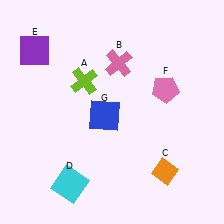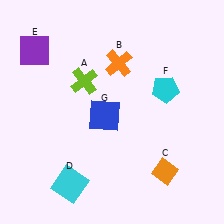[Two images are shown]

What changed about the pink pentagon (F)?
In Image 1, F is pink. In Image 2, it changed to cyan.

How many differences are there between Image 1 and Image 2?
There are 2 differences between the two images.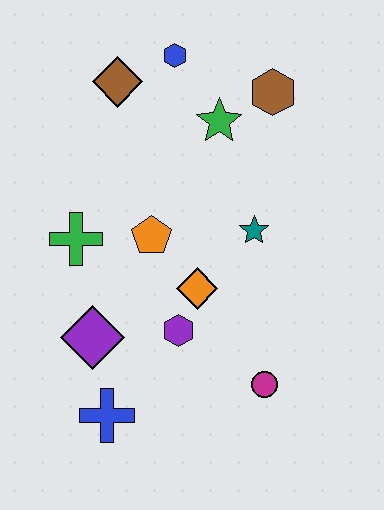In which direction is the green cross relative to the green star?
The green cross is to the left of the green star.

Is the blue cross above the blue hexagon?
No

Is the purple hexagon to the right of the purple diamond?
Yes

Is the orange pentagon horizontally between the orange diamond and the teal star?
No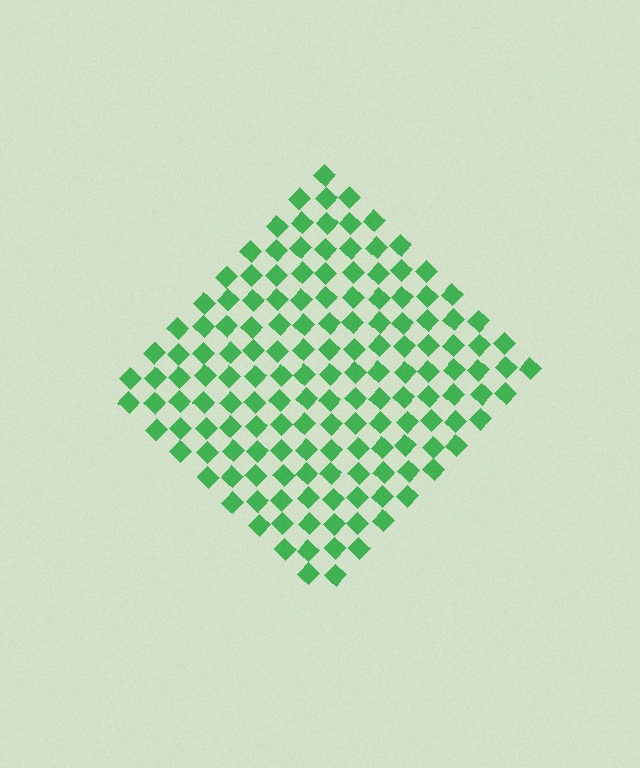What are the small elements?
The small elements are diamonds.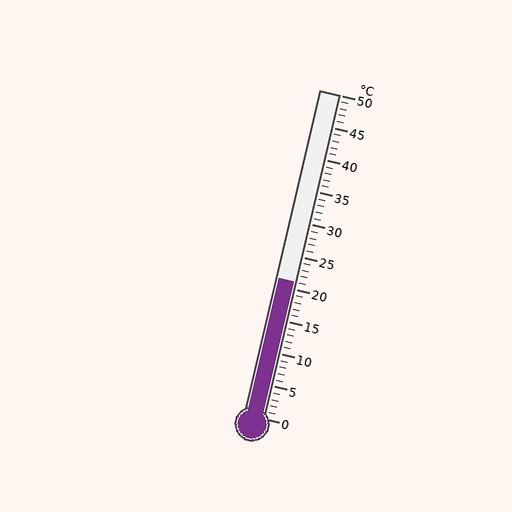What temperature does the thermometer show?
The thermometer shows approximately 21°C.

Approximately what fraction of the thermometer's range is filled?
The thermometer is filled to approximately 40% of its range.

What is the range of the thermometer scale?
The thermometer scale ranges from 0°C to 50°C.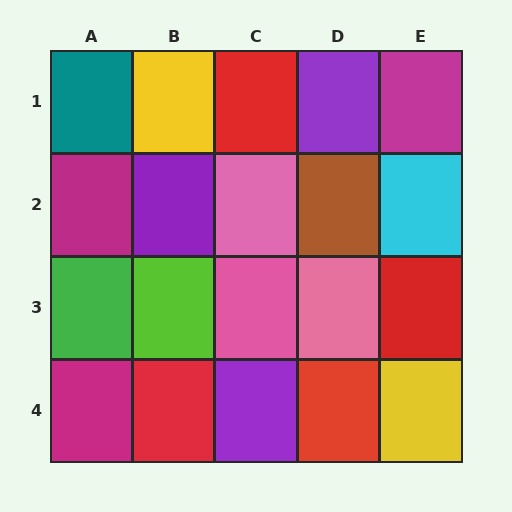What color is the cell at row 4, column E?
Yellow.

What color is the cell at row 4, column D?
Red.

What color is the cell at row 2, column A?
Magenta.